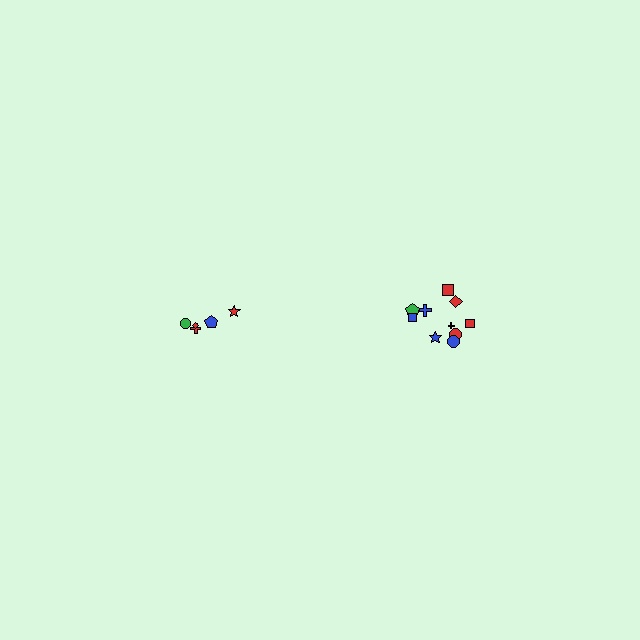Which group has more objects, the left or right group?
The right group.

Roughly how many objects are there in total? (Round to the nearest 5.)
Roughly 15 objects in total.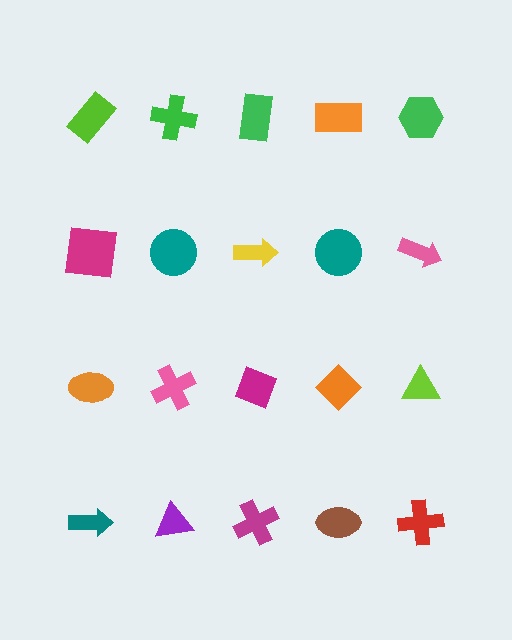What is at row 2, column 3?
A yellow arrow.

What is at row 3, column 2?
A pink cross.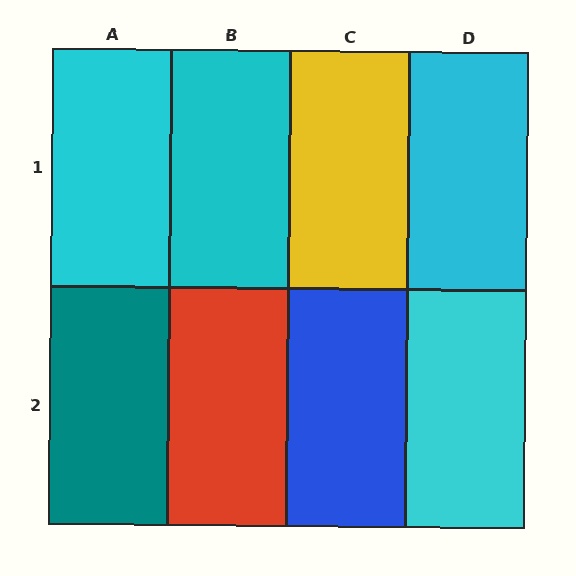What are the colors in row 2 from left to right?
Teal, red, blue, cyan.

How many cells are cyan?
4 cells are cyan.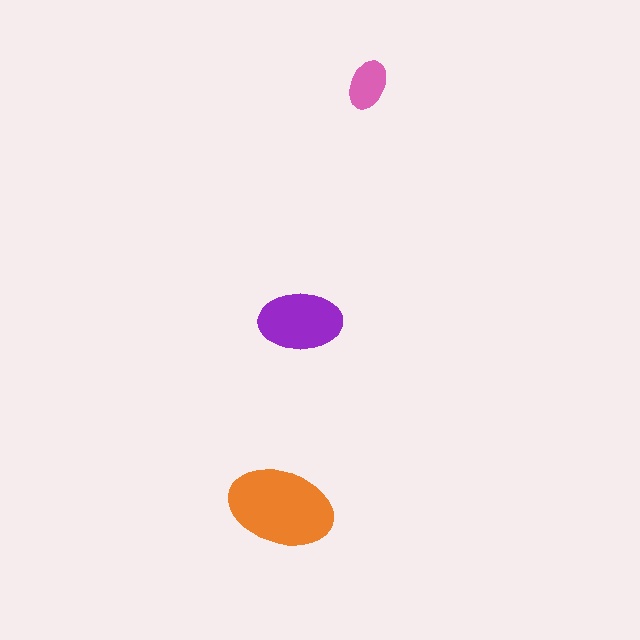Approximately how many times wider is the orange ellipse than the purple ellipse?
About 1.5 times wider.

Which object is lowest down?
The orange ellipse is bottommost.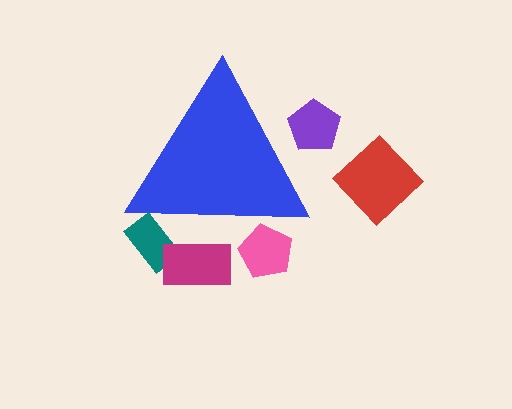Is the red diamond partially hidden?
No, the red diamond is fully visible.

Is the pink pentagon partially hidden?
Yes, the pink pentagon is partially hidden behind the blue triangle.